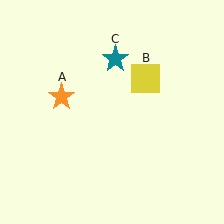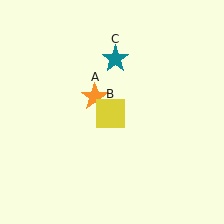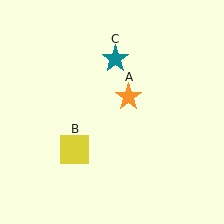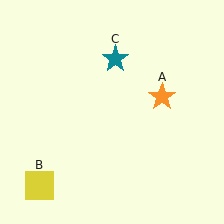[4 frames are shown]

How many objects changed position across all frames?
2 objects changed position: orange star (object A), yellow square (object B).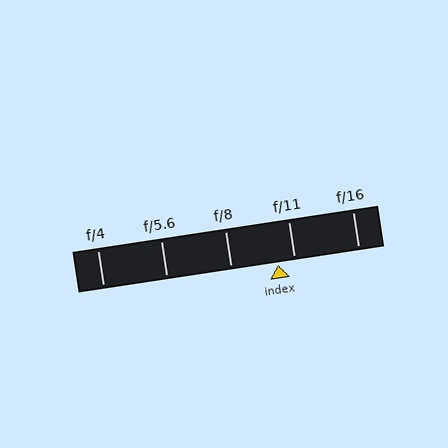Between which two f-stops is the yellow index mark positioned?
The index mark is between f/8 and f/11.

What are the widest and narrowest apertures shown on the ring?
The widest aperture shown is f/4 and the narrowest is f/16.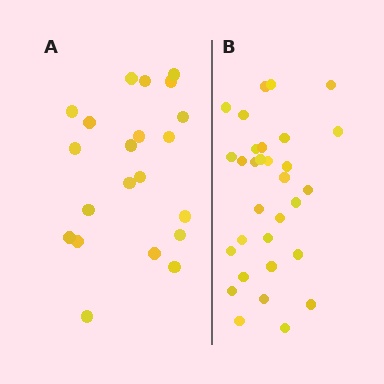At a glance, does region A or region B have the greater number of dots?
Region B (the right region) has more dots.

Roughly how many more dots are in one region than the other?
Region B has roughly 10 or so more dots than region A.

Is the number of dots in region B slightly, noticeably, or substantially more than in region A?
Region B has substantially more. The ratio is roughly 1.5 to 1.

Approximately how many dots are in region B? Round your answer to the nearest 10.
About 30 dots. (The exact count is 31, which rounds to 30.)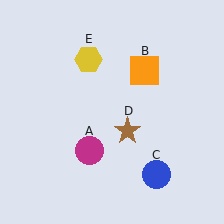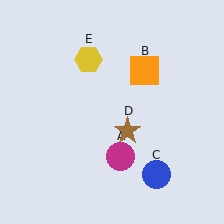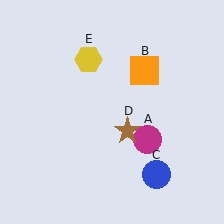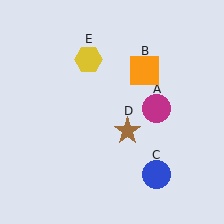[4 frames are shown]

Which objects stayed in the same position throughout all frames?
Orange square (object B) and blue circle (object C) and brown star (object D) and yellow hexagon (object E) remained stationary.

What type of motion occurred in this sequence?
The magenta circle (object A) rotated counterclockwise around the center of the scene.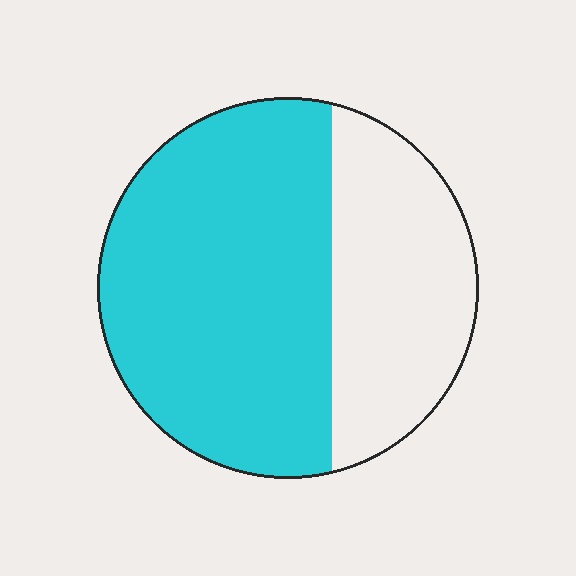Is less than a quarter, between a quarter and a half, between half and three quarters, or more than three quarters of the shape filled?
Between half and three quarters.